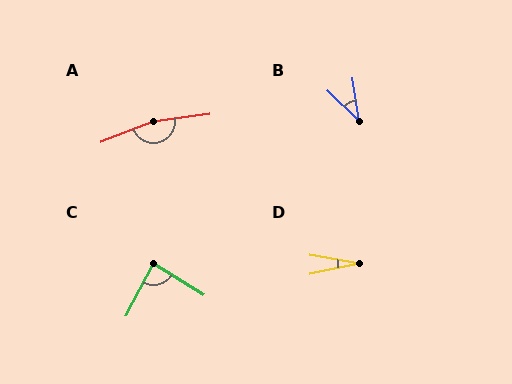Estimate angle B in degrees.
Approximately 38 degrees.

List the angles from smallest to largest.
D (22°), B (38°), C (85°), A (166°).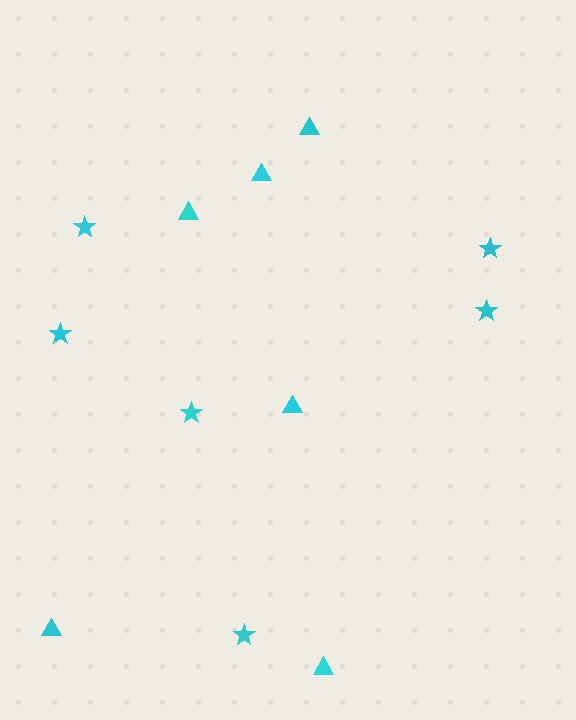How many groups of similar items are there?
There are 2 groups: one group of stars (6) and one group of triangles (6).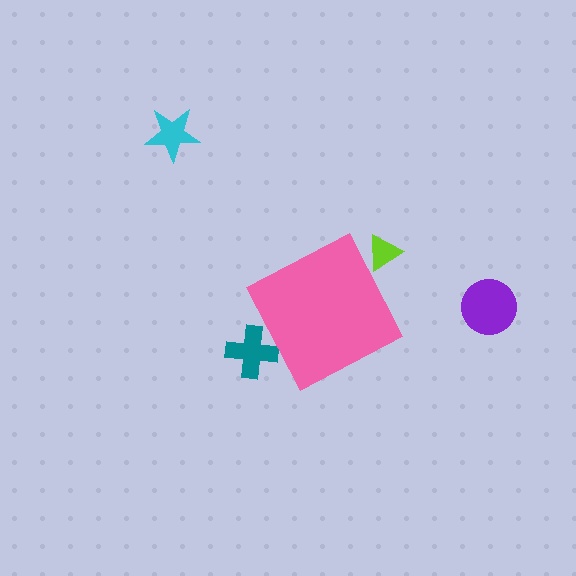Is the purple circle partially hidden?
No, the purple circle is fully visible.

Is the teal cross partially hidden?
Yes, the teal cross is partially hidden behind the pink diamond.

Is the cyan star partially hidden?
No, the cyan star is fully visible.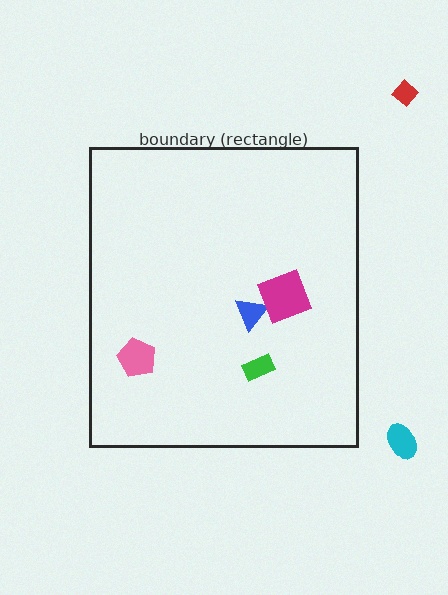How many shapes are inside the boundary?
4 inside, 2 outside.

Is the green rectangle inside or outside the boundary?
Inside.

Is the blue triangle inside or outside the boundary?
Inside.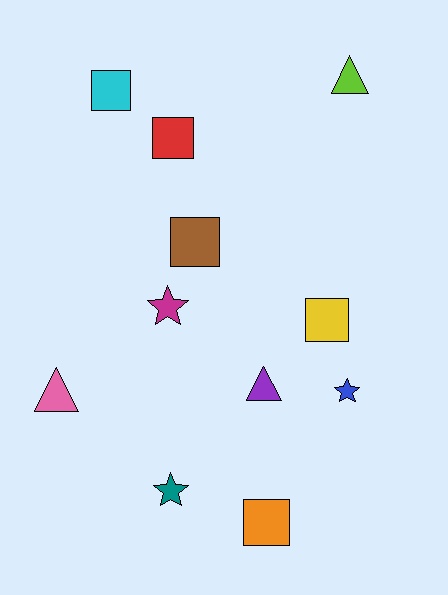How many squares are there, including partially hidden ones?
There are 5 squares.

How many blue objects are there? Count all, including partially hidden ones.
There is 1 blue object.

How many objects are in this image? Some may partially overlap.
There are 11 objects.